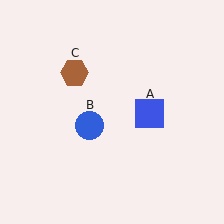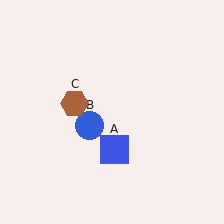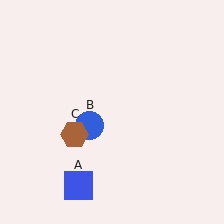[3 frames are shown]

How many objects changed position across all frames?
2 objects changed position: blue square (object A), brown hexagon (object C).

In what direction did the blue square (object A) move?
The blue square (object A) moved down and to the left.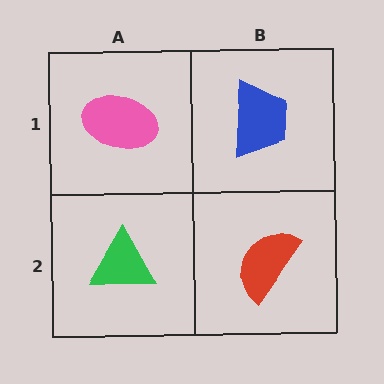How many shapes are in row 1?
2 shapes.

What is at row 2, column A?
A green triangle.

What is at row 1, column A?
A pink ellipse.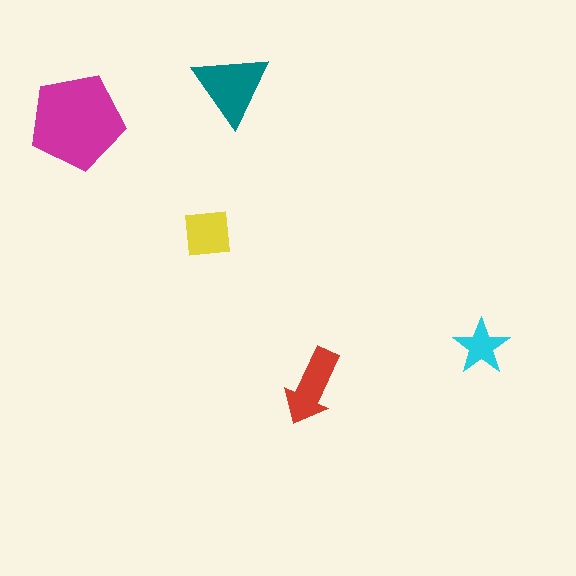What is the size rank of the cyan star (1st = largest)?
5th.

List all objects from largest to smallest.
The magenta pentagon, the teal triangle, the red arrow, the yellow square, the cyan star.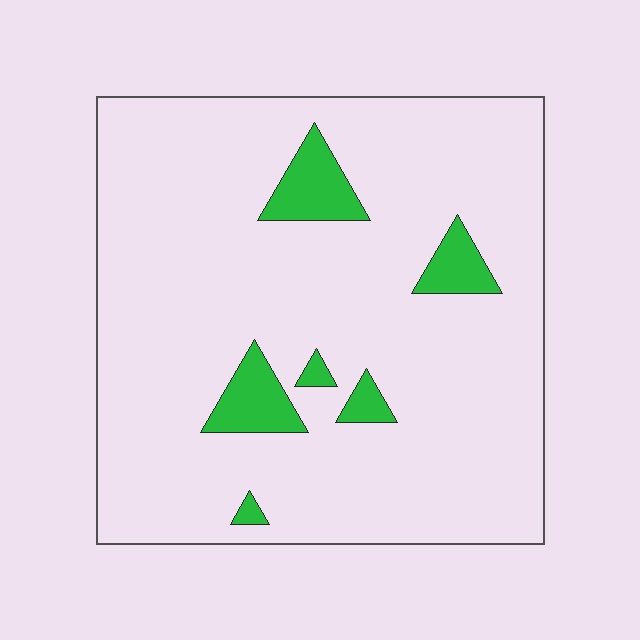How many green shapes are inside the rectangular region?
6.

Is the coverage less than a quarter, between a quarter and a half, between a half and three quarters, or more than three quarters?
Less than a quarter.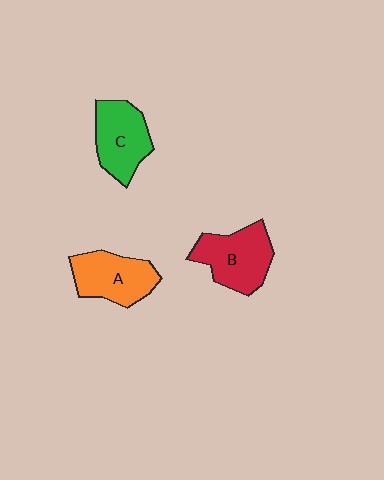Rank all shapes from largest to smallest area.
From largest to smallest: B (red), A (orange), C (green).